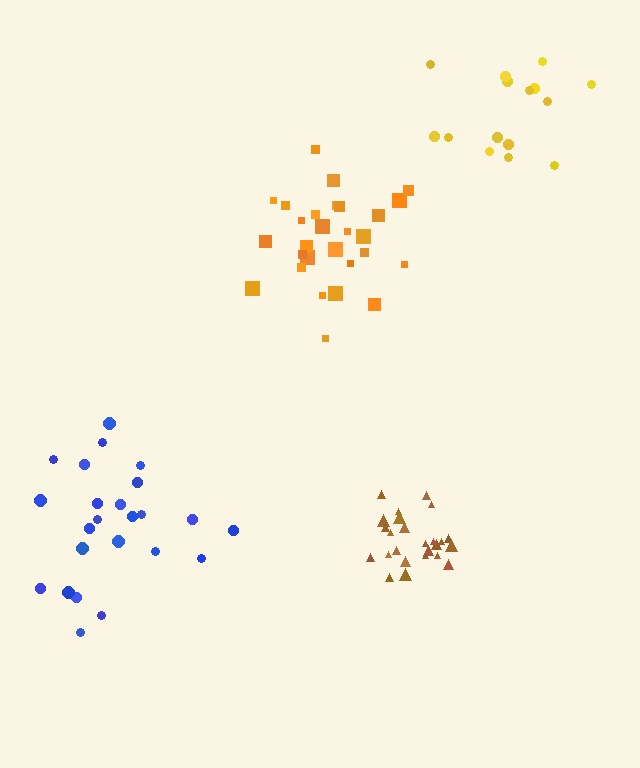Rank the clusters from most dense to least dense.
brown, orange, yellow, blue.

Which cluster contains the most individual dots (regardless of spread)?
Orange (29).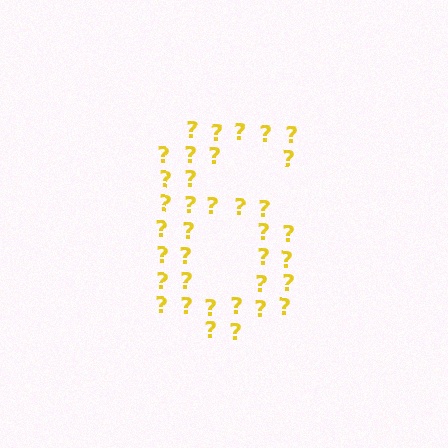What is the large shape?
The large shape is the digit 6.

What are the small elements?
The small elements are question marks.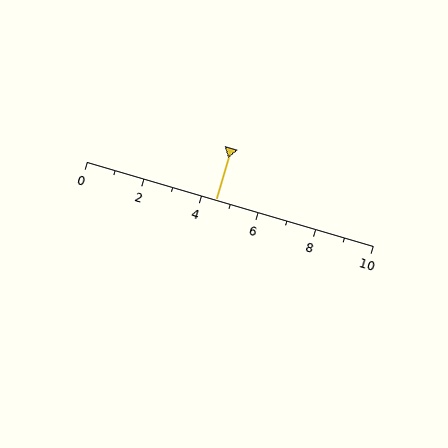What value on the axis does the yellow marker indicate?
The marker indicates approximately 4.5.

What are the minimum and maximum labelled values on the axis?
The axis runs from 0 to 10.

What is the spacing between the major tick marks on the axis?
The major ticks are spaced 2 apart.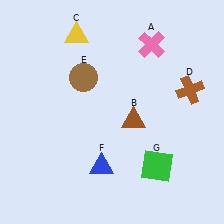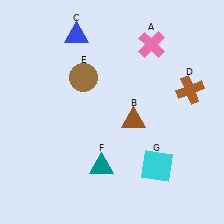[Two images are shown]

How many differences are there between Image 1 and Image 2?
There are 3 differences between the two images.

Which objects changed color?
C changed from yellow to blue. F changed from blue to teal. G changed from green to cyan.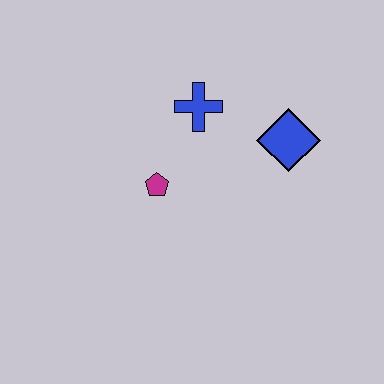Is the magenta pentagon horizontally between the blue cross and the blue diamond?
No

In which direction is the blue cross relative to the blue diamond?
The blue cross is to the left of the blue diamond.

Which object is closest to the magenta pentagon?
The blue cross is closest to the magenta pentagon.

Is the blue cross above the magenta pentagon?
Yes